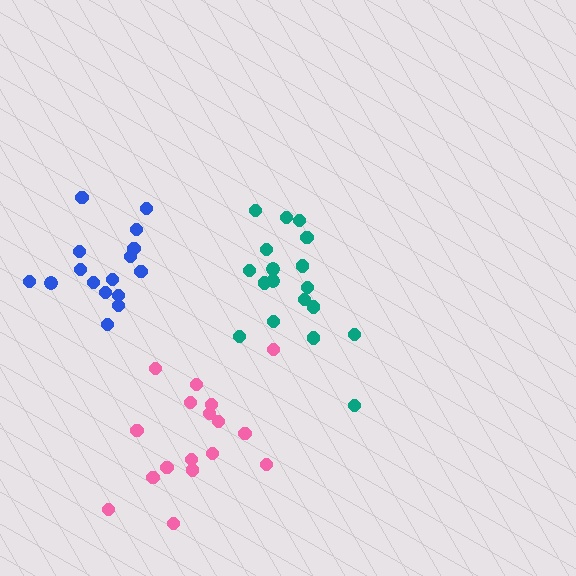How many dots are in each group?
Group 1: 18 dots, Group 2: 17 dots, Group 3: 16 dots (51 total).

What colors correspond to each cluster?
The clusters are colored: teal, pink, blue.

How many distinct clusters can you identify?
There are 3 distinct clusters.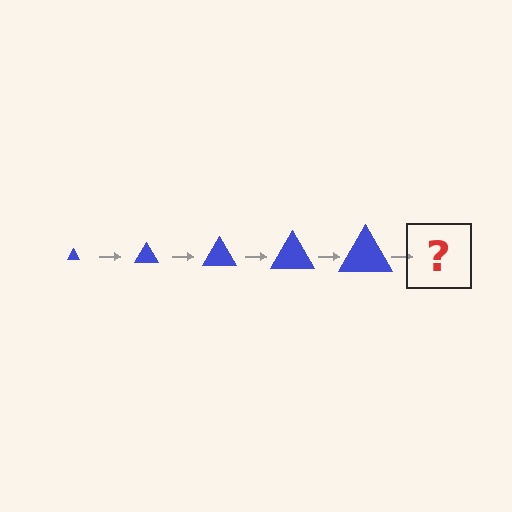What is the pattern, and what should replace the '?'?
The pattern is that the triangle gets progressively larger each step. The '?' should be a blue triangle, larger than the previous one.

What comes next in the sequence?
The next element should be a blue triangle, larger than the previous one.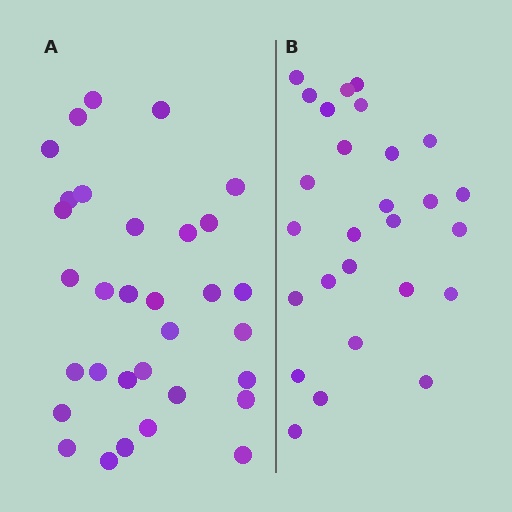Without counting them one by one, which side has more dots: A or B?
Region A (the left region) has more dots.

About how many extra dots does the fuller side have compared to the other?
Region A has about 5 more dots than region B.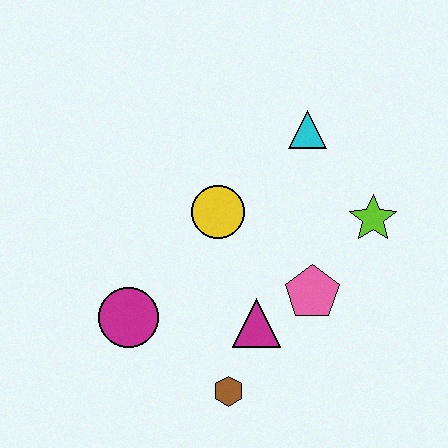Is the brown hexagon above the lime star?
No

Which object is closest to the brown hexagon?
The magenta triangle is closest to the brown hexagon.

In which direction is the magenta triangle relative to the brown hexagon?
The magenta triangle is above the brown hexagon.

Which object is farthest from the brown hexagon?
The cyan triangle is farthest from the brown hexagon.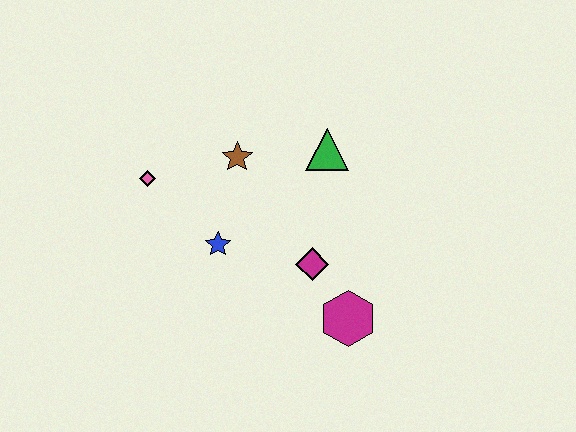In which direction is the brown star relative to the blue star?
The brown star is above the blue star.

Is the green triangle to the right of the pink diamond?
Yes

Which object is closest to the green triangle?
The brown star is closest to the green triangle.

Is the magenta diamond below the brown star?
Yes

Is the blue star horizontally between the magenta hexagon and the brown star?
No